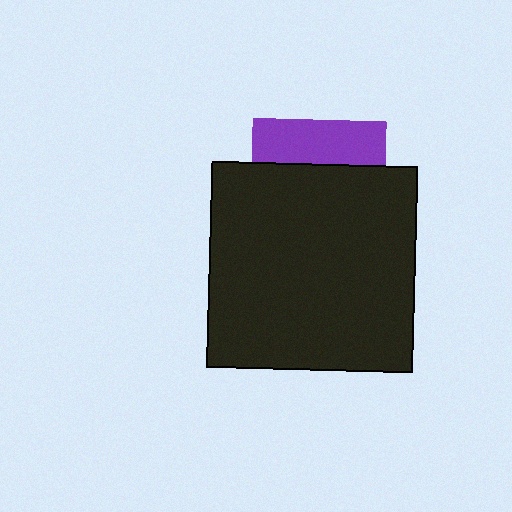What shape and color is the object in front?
The object in front is a black square.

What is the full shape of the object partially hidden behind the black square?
The partially hidden object is a purple square.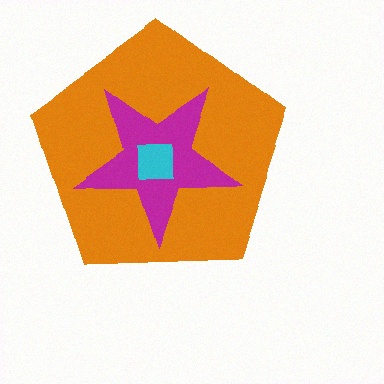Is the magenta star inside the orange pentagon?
Yes.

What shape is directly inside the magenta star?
The cyan square.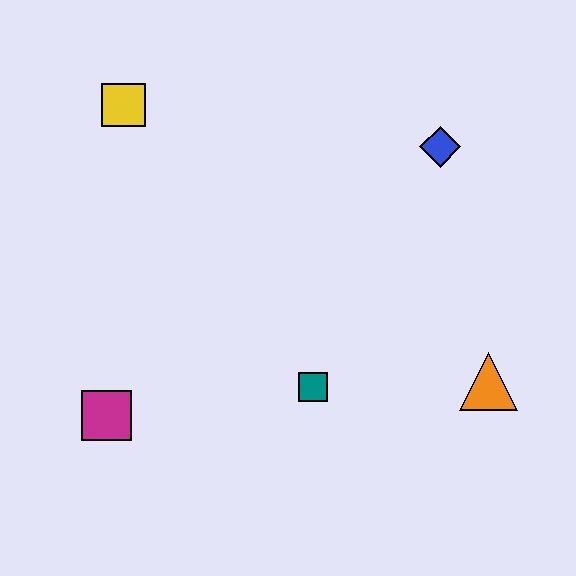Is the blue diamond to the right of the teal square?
Yes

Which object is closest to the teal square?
The orange triangle is closest to the teal square.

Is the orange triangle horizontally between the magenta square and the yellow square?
No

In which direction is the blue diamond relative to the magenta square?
The blue diamond is to the right of the magenta square.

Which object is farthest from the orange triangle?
The yellow square is farthest from the orange triangle.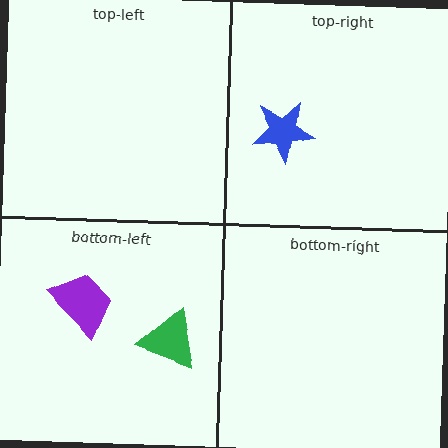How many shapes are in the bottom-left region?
2.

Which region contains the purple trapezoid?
The bottom-left region.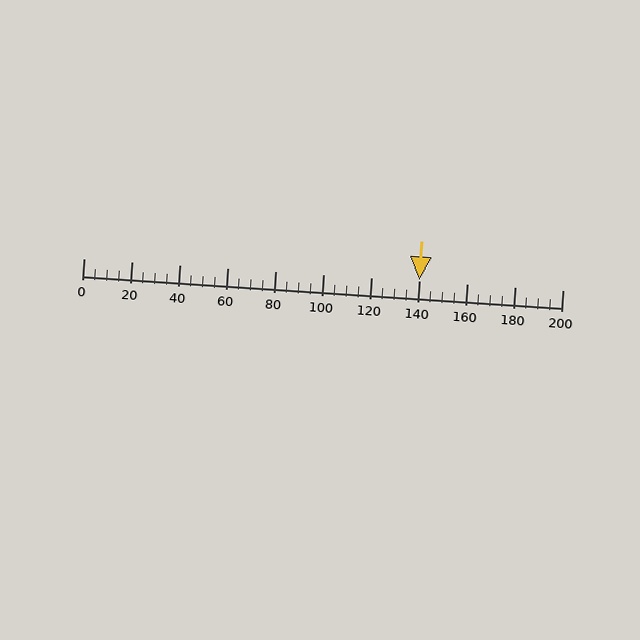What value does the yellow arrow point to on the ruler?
The yellow arrow points to approximately 140.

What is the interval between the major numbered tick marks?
The major tick marks are spaced 20 units apart.